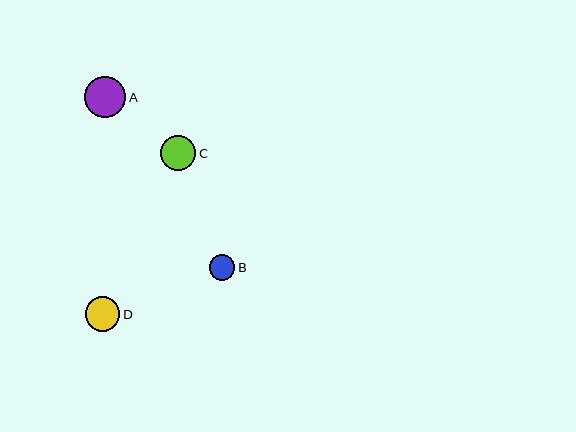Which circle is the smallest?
Circle B is the smallest with a size of approximately 26 pixels.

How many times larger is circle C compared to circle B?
Circle C is approximately 1.4 times the size of circle B.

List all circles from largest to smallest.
From largest to smallest: A, C, D, B.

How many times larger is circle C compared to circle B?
Circle C is approximately 1.4 times the size of circle B.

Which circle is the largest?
Circle A is the largest with a size of approximately 41 pixels.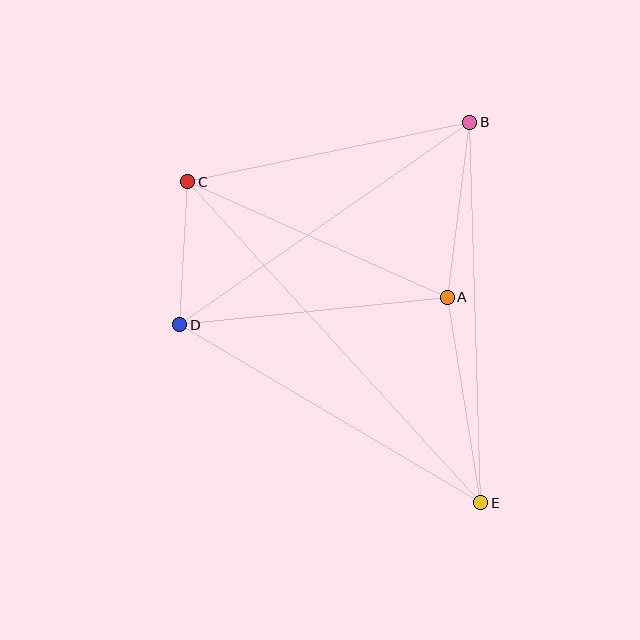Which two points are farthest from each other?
Points C and E are farthest from each other.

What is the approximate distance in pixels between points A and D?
The distance between A and D is approximately 269 pixels.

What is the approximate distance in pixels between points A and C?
The distance between A and C is approximately 284 pixels.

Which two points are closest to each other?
Points C and D are closest to each other.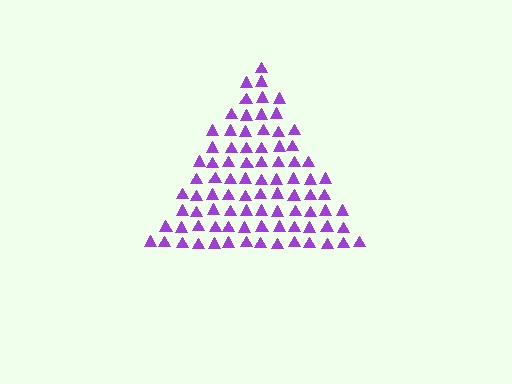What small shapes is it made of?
It is made of small triangles.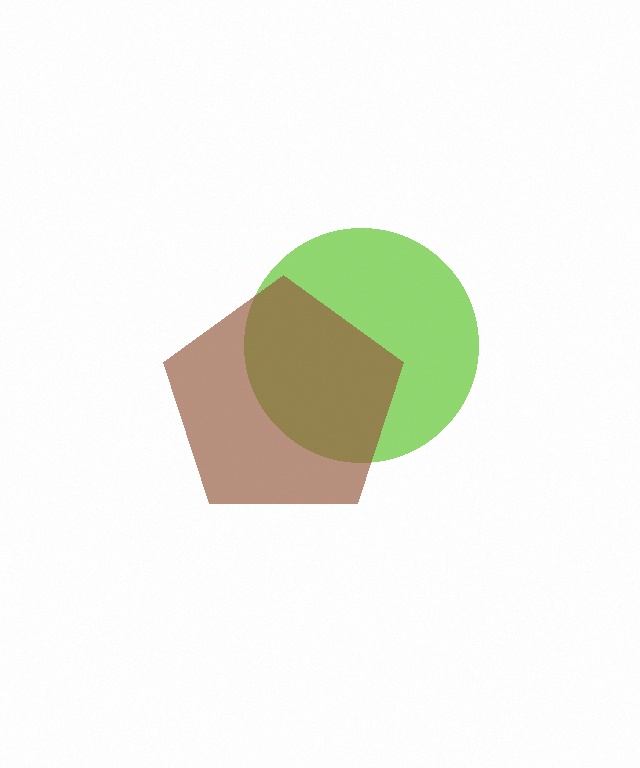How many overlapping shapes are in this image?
There are 2 overlapping shapes in the image.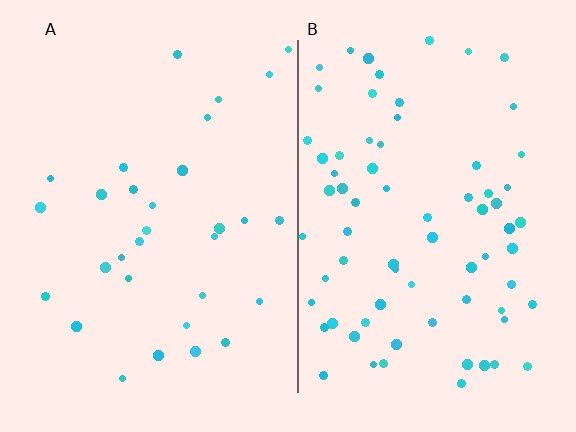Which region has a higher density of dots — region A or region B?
B (the right).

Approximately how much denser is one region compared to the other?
Approximately 2.3× — region B over region A.